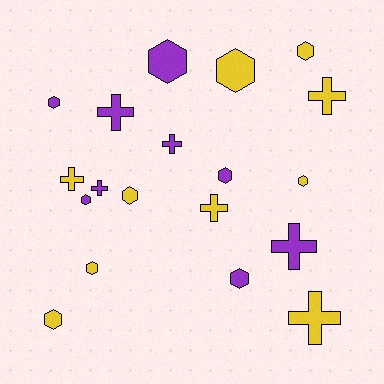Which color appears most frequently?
Yellow, with 10 objects.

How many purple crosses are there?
There are 4 purple crosses.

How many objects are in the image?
There are 19 objects.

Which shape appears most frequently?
Hexagon, with 11 objects.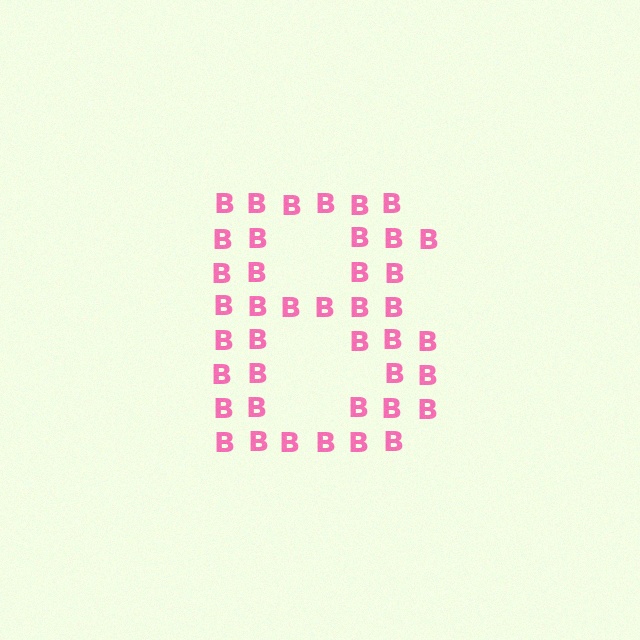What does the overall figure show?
The overall figure shows the letter B.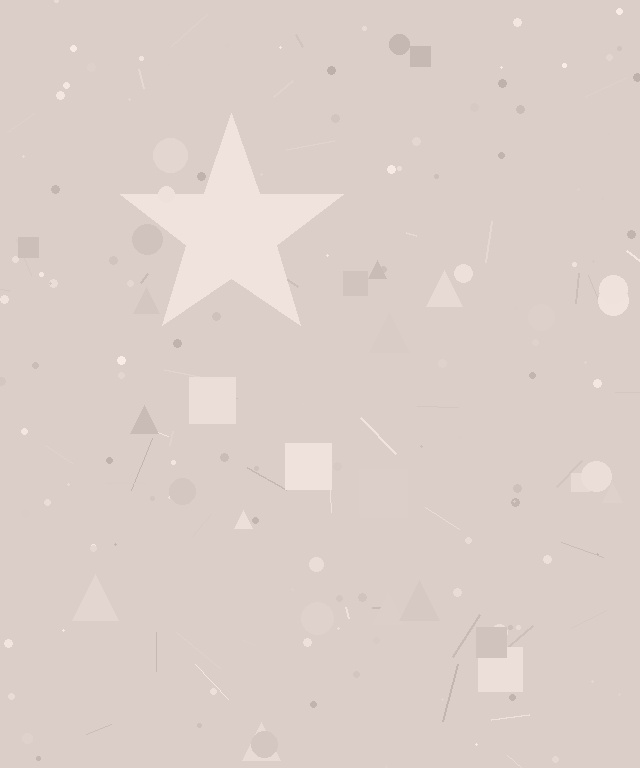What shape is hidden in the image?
A star is hidden in the image.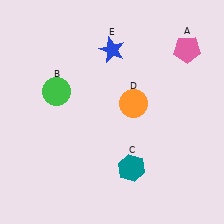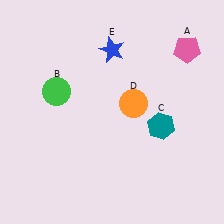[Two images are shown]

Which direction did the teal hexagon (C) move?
The teal hexagon (C) moved up.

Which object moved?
The teal hexagon (C) moved up.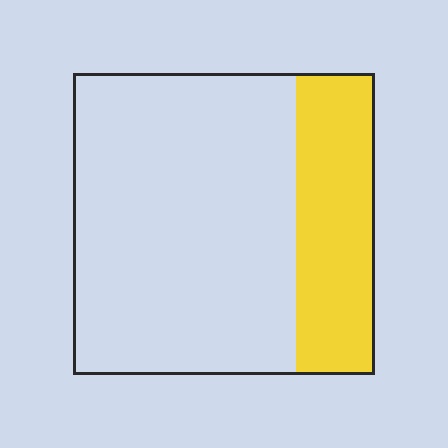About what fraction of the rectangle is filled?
About one quarter (1/4).